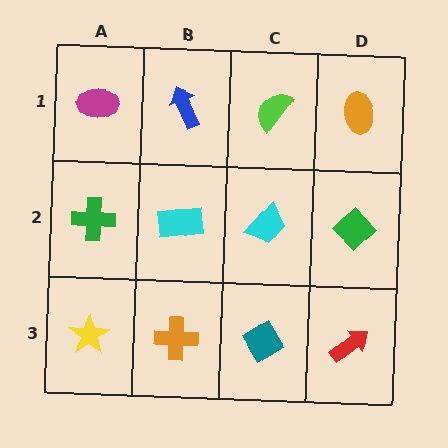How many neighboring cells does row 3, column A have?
2.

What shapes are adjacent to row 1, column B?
A cyan rectangle (row 2, column B), a magenta ellipse (row 1, column A), a lime semicircle (row 1, column C).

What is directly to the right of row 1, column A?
A blue arrow.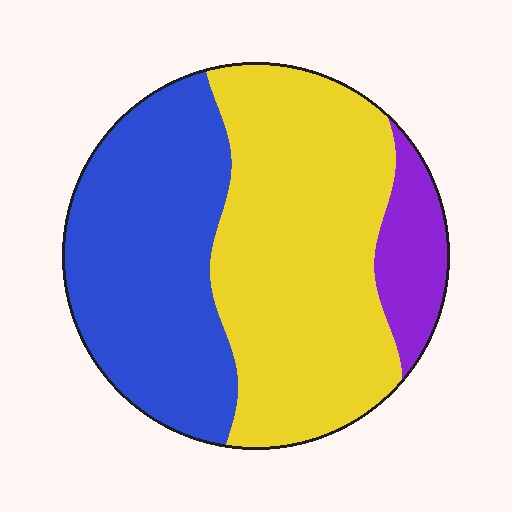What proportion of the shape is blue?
Blue covers around 40% of the shape.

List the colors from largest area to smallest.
From largest to smallest: yellow, blue, purple.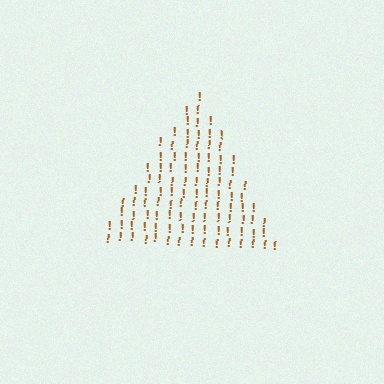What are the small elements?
The small elements are exclamation marks.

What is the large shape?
The large shape is a triangle.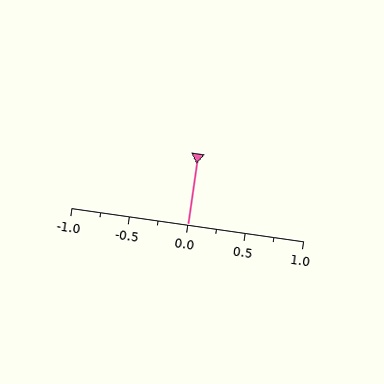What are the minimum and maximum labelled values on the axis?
The axis runs from -1.0 to 1.0.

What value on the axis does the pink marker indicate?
The marker indicates approximately 0.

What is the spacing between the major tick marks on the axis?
The major ticks are spaced 0.5 apart.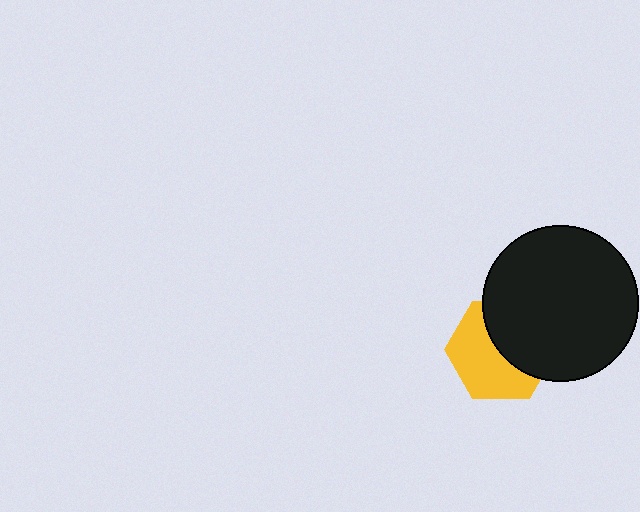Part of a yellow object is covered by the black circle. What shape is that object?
It is a hexagon.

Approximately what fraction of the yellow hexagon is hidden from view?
Roughly 46% of the yellow hexagon is hidden behind the black circle.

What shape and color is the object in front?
The object in front is a black circle.